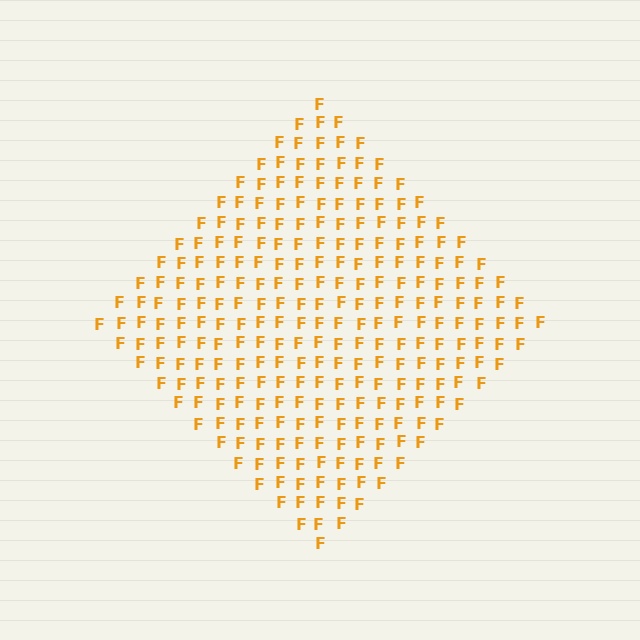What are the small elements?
The small elements are letter F's.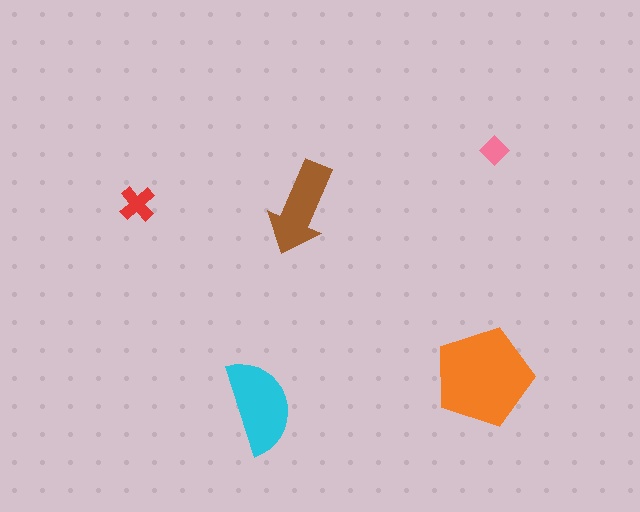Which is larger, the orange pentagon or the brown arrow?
The orange pentagon.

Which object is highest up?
The pink diamond is topmost.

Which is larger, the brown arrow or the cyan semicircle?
The cyan semicircle.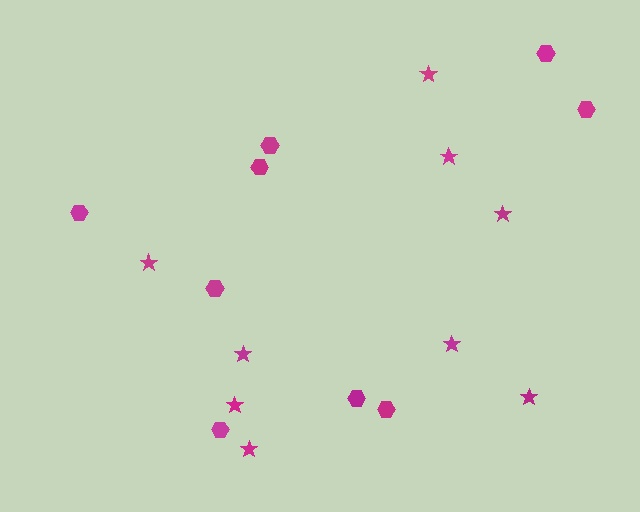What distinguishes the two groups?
There are 2 groups: one group of stars (9) and one group of hexagons (9).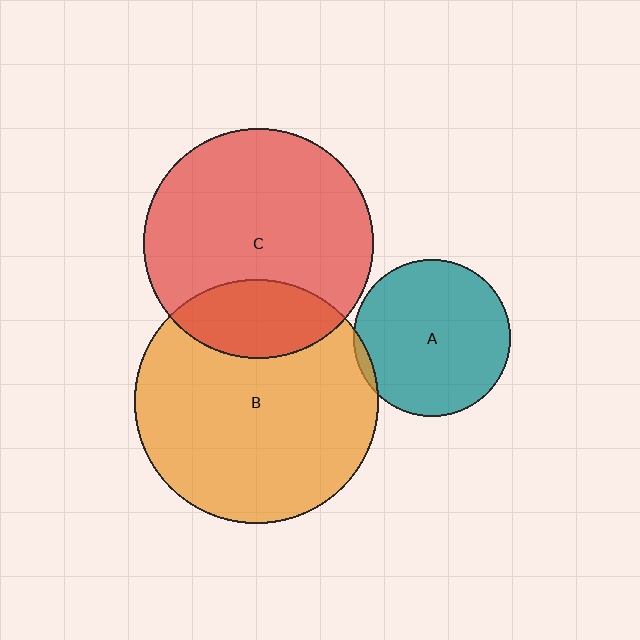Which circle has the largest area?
Circle B (orange).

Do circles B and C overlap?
Yes.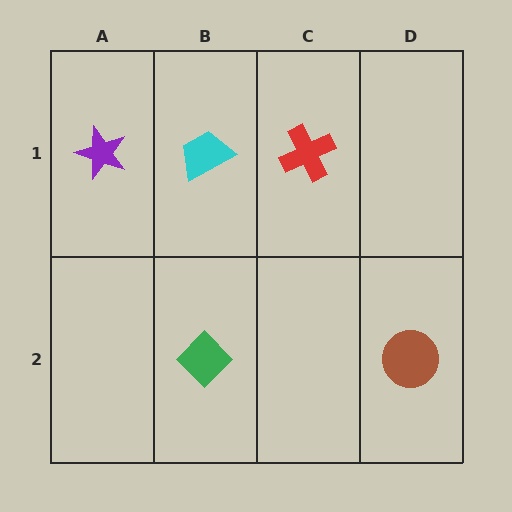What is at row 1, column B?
A cyan trapezoid.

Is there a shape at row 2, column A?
No, that cell is empty.